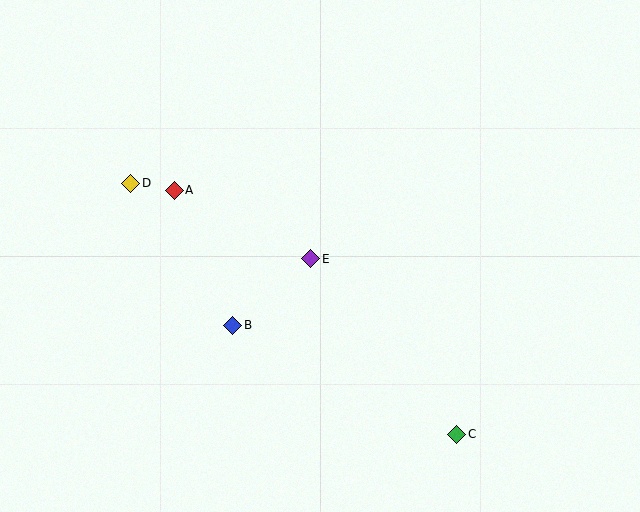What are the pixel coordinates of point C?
Point C is at (457, 434).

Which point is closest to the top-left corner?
Point D is closest to the top-left corner.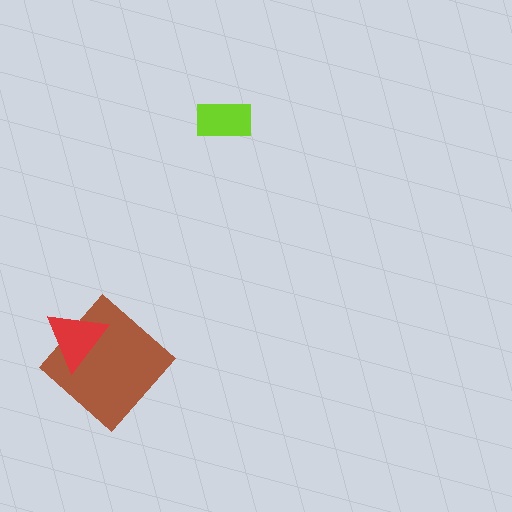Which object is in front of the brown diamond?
The red triangle is in front of the brown diamond.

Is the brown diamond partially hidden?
Yes, it is partially covered by another shape.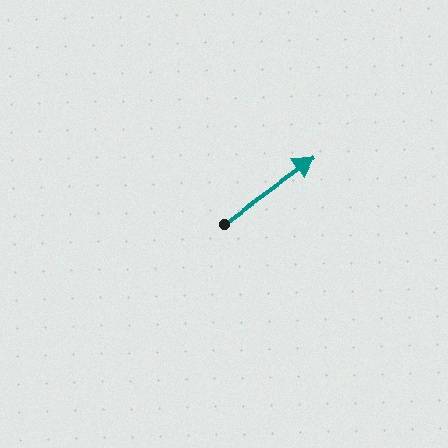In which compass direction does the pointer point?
Northeast.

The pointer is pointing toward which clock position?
Roughly 2 o'clock.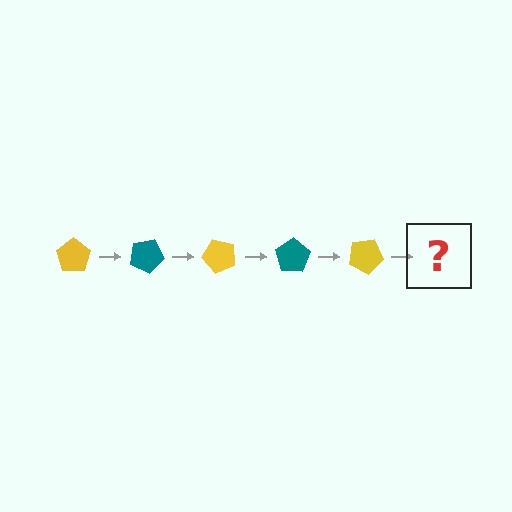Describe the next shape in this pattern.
It should be a teal pentagon, rotated 125 degrees from the start.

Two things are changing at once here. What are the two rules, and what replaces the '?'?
The two rules are that it rotates 25 degrees each step and the color cycles through yellow and teal. The '?' should be a teal pentagon, rotated 125 degrees from the start.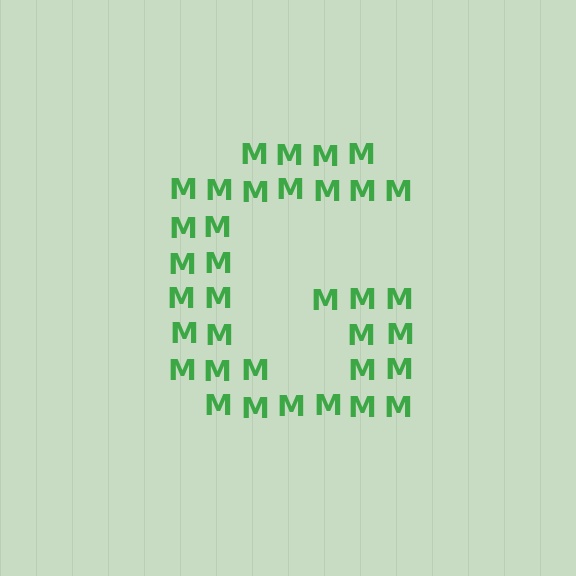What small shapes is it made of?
It is made of small letter M's.